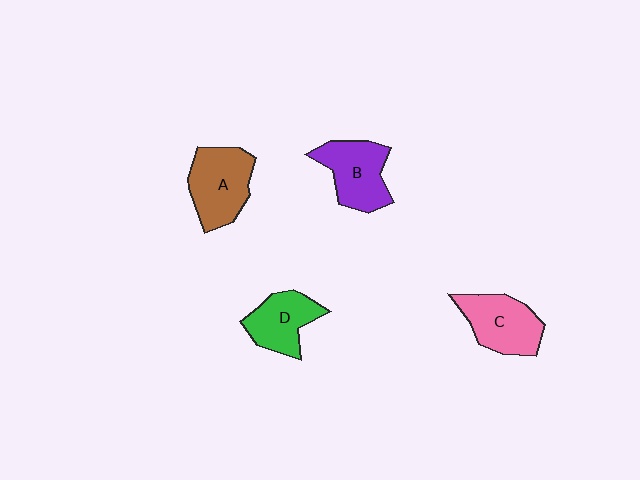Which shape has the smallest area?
Shape D (green).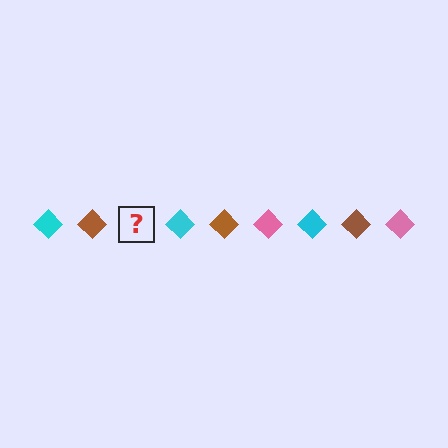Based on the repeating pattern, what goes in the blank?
The blank should be a pink diamond.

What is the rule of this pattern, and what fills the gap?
The rule is that the pattern cycles through cyan, brown, pink diamonds. The gap should be filled with a pink diamond.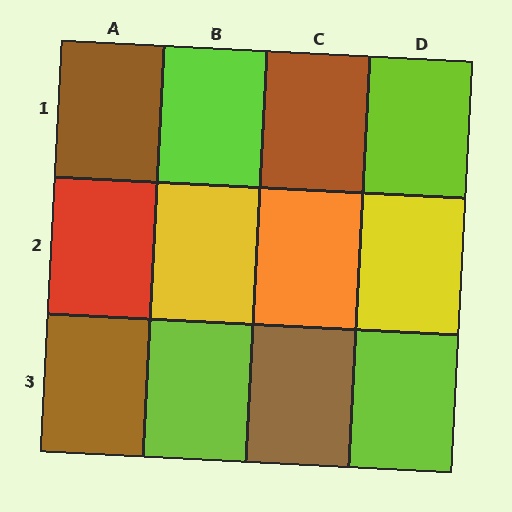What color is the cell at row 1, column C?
Brown.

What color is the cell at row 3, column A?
Brown.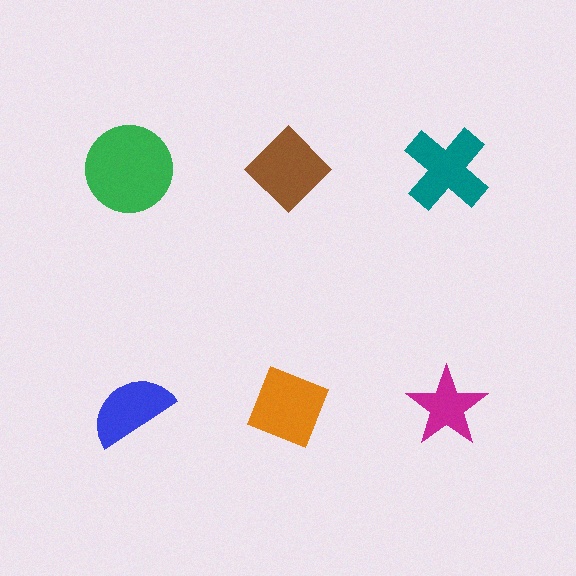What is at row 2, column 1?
A blue semicircle.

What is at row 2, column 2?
An orange diamond.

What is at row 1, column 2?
A brown diamond.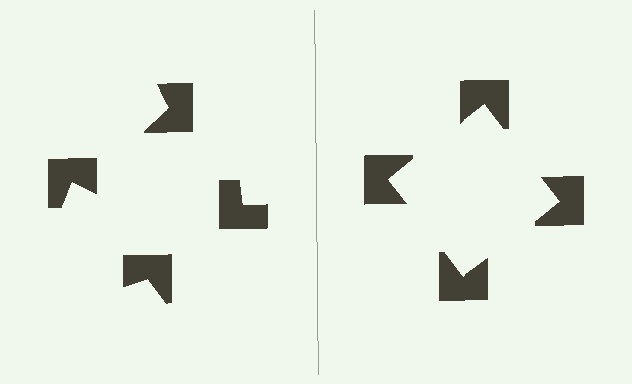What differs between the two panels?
The notched squares are positioned identically on both sides; only the wedge orientations differ. On the right they align to a square; on the left they are misaligned.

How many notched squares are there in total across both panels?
8 — 4 on each side.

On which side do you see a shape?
An illusory square appears on the right side. On the left side the wedge cuts are rotated, so no coherent shape forms.